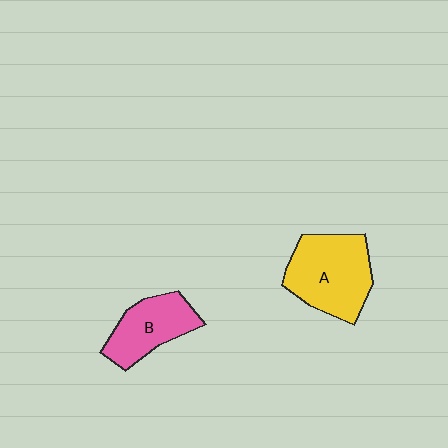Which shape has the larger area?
Shape A (yellow).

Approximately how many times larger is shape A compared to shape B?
Approximately 1.4 times.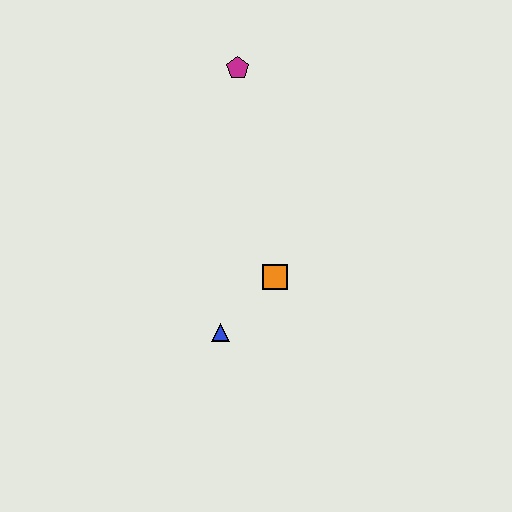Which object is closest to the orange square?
The blue triangle is closest to the orange square.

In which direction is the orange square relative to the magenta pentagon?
The orange square is below the magenta pentagon.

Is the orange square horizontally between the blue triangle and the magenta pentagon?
No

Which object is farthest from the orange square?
The magenta pentagon is farthest from the orange square.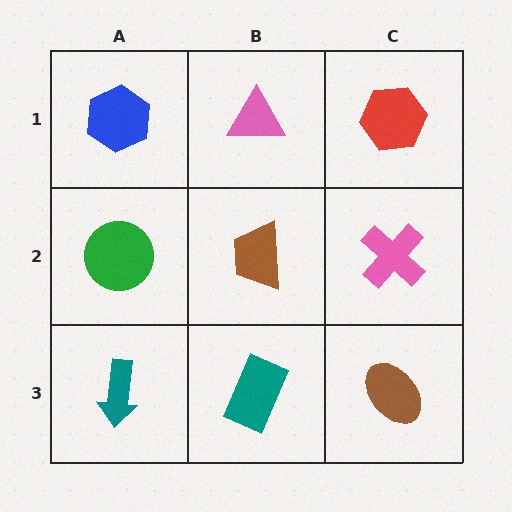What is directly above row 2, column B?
A pink triangle.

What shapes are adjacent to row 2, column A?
A blue hexagon (row 1, column A), a teal arrow (row 3, column A), a brown trapezoid (row 2, column B).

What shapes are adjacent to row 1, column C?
A pink cross (row 2, column C), a pink triangle (row 1, column B).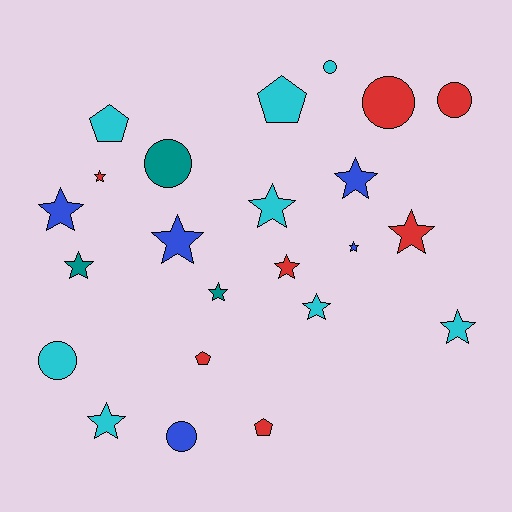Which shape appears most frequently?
Star, with 13 objects.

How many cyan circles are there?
There are 2 cyan circles.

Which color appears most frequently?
Cyan, with 8 objects.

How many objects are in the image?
There are 23 objects.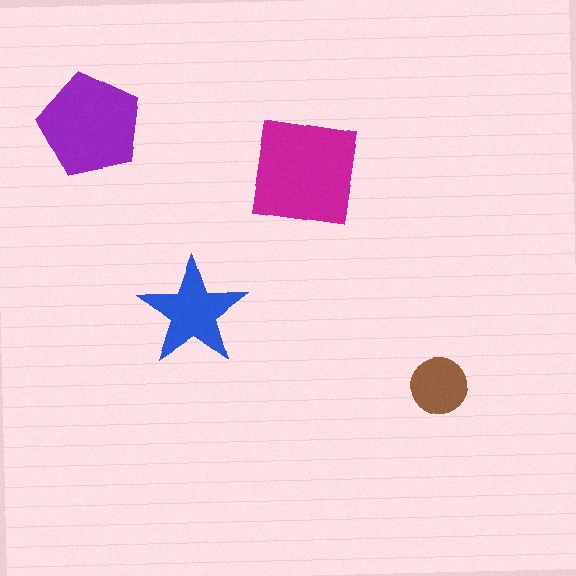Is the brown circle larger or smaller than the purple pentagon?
Smaller.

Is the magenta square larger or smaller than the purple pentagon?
Larger.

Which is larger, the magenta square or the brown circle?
The magenta square.